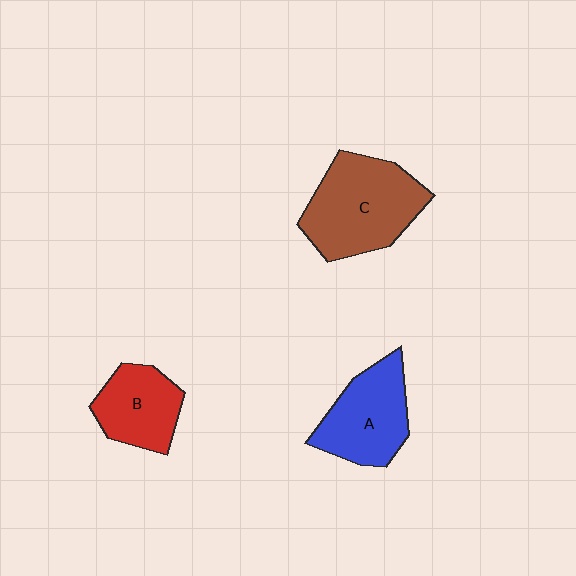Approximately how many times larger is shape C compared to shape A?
Approximately 1.3 times.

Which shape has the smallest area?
Shape B (red).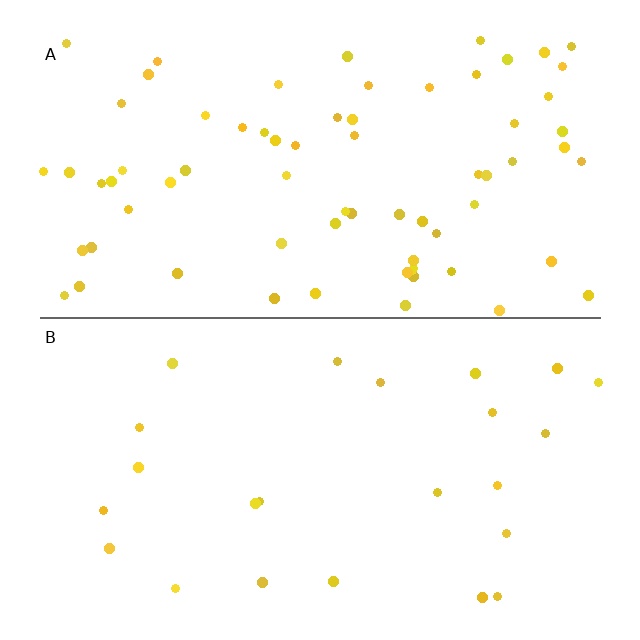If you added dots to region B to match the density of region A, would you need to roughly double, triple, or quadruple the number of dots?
Approximately triple.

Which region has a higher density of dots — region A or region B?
A (the top).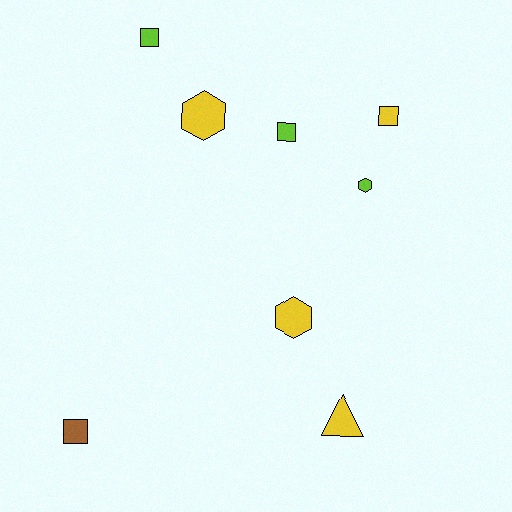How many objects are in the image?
There are 8 objects.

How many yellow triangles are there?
There is 1 yellow triangle.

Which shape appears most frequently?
Square, with 4 objects.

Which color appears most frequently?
Yellow, with 4 objects.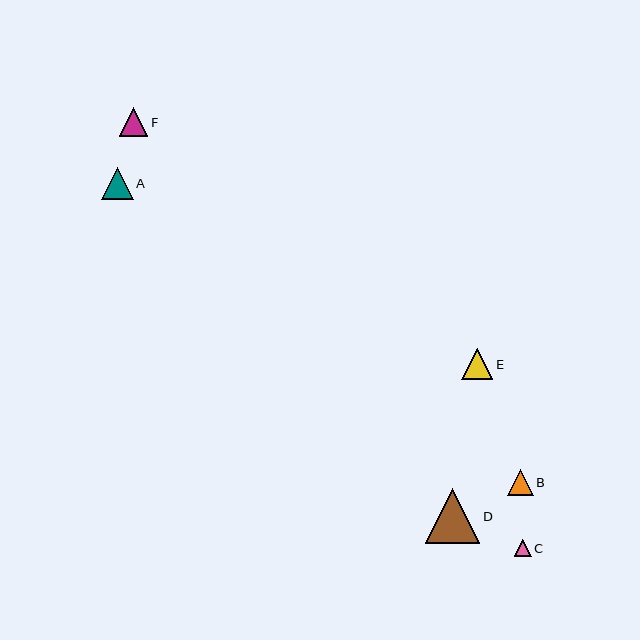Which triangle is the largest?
Triangle D is the largest with a size of approximately 54 pixels.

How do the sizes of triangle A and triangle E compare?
Triangle A and triangle E are approximately the same size.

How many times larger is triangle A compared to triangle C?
Triangle A is approximately 1.9 times the size of triangle C.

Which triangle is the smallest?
Triangle C is the smallest with a size of approximately 17 pixels.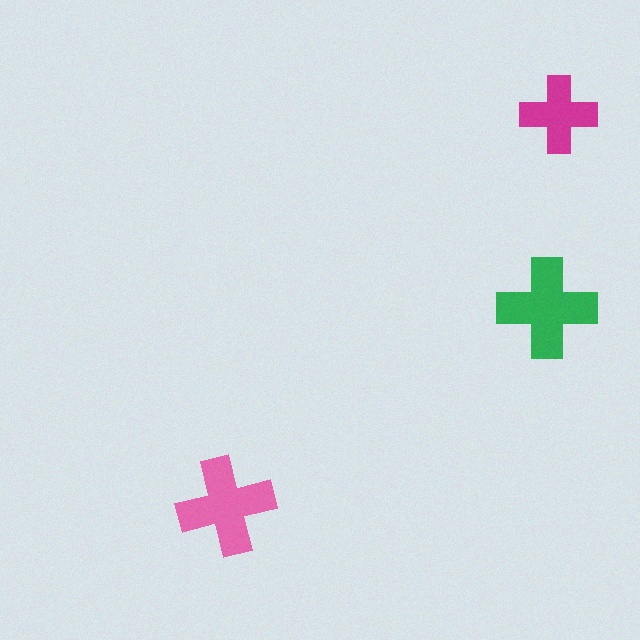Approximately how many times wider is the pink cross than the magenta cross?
About 1.5 times wider.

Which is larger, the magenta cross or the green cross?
The green one.